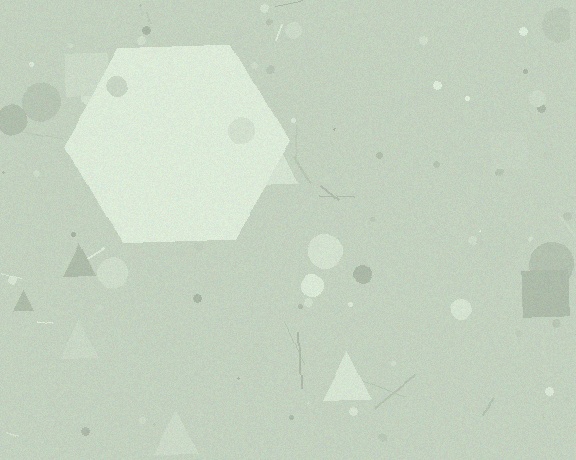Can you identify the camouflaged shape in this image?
The camouflaged shape is a hexagon.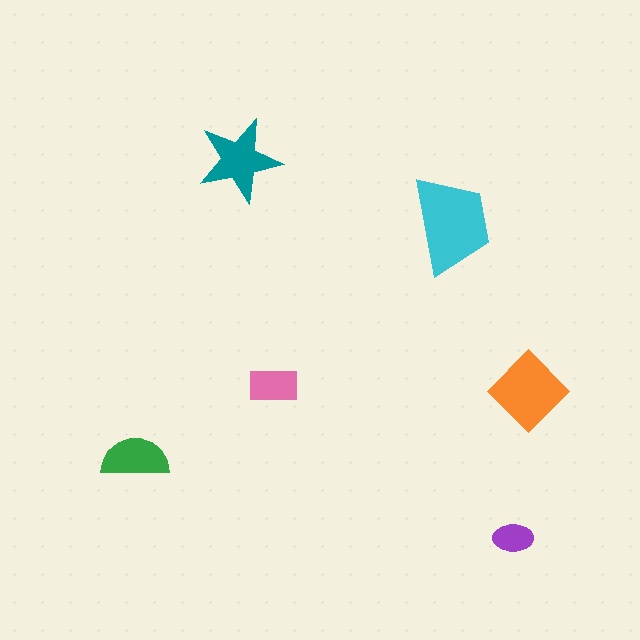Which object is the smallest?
The purple ellipse.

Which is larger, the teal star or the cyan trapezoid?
The cyan trapezoid.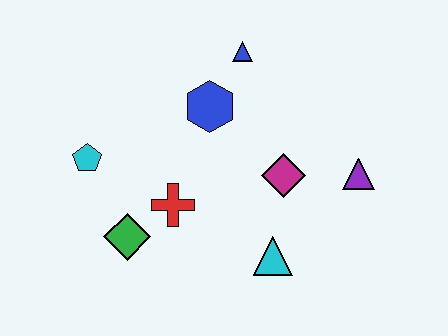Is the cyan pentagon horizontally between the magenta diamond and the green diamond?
No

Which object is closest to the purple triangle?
The magenta diamond is closest to the purple triangle.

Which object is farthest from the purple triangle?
The cyan pentagon is farthest from the purple triangle.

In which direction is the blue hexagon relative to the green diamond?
The blue hexagon is above the green diamond.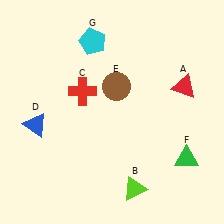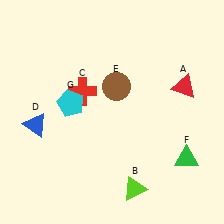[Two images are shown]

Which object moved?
The cyan pentagon (G) moved down.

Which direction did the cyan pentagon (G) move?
The cyan pentagon (G) moved down.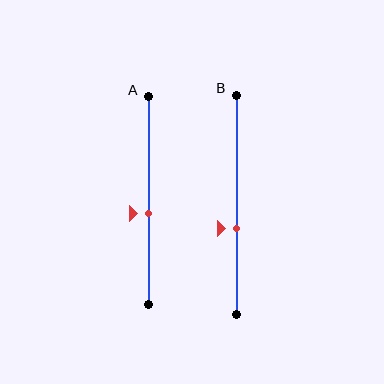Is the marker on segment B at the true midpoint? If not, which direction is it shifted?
No, the marker on segment B is shifted downward by about 11% of the segment length.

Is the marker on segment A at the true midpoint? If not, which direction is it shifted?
No, the marker on segment A is shifted downward by about 6% of the segment length.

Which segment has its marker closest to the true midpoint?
Segment A has its marker closest to the true midpoint.